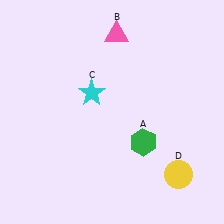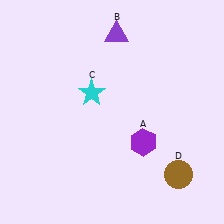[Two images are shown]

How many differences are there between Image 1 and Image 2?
There are 3 differences between the two images.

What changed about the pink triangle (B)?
In Image 1, B is pink. In Image 2, it changed to purple.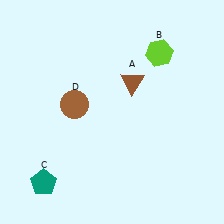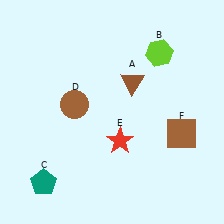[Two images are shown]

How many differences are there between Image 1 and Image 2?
There are 2 differences between the two images.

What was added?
A red star (E), a brown square (F) were added in Image 2.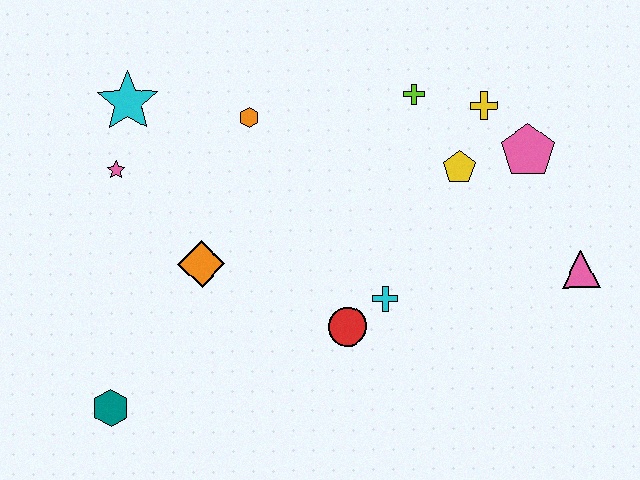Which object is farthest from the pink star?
The pink triangle is farthest from the pink star.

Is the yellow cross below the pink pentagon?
No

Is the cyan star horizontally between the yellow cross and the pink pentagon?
No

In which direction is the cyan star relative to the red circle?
The cyan star is above the red circle.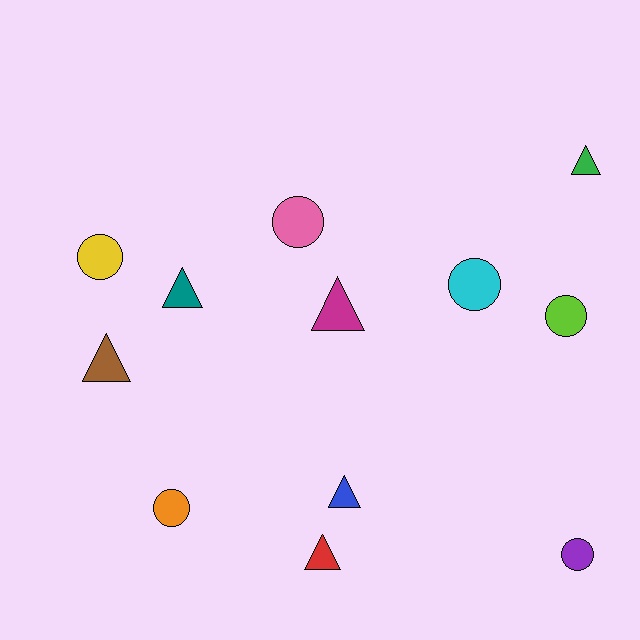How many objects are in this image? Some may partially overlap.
There are 12 objects.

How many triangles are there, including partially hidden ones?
There are 6 triangles.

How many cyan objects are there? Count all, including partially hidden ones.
There is 1 cyan object.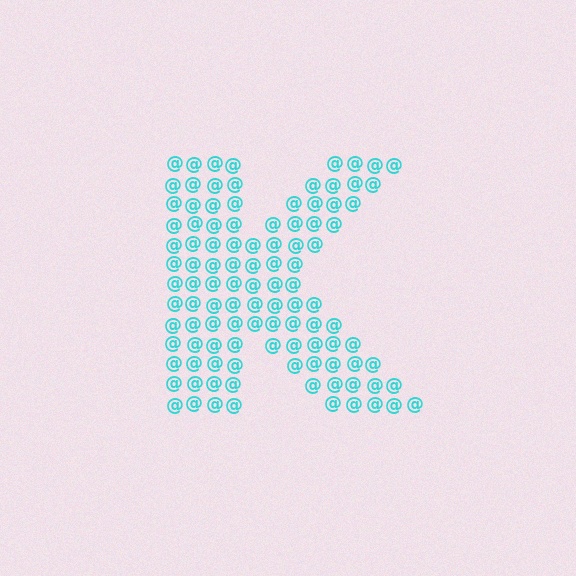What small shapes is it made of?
It is made of small at signs.